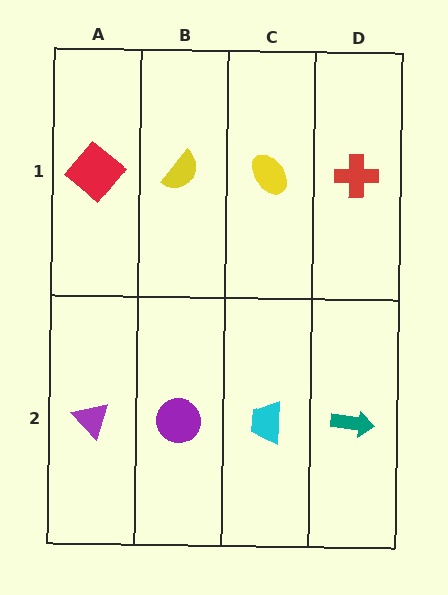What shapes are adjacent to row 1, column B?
A purple circle (row 2, column B), a red diamond (row 1, column A), a yellow ellipse (row 1, column C).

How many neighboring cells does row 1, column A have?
2.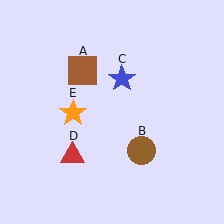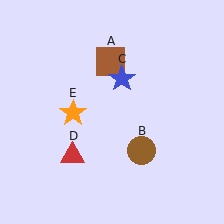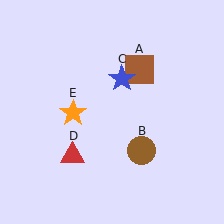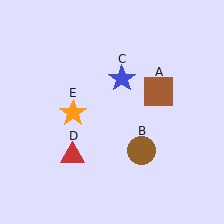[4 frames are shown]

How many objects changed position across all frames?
1 object changed position: brown square (object A).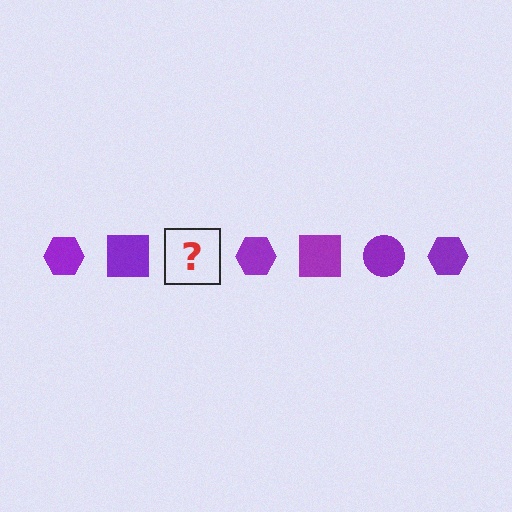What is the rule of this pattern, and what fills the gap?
The rule is that the pattern cycles through hexagon, square, circle shapes in purple. The gap should be filled with a purple circle.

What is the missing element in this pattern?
The missing element is a purple circle.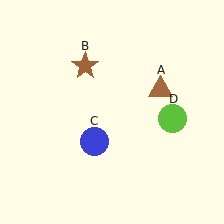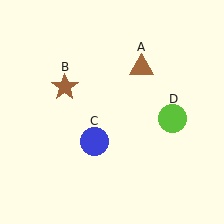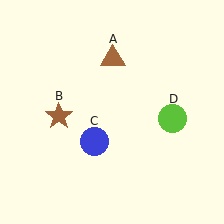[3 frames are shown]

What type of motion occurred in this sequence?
The brown triangle (object A), brown star (object B) rotated counterclockwise around the center of the scene.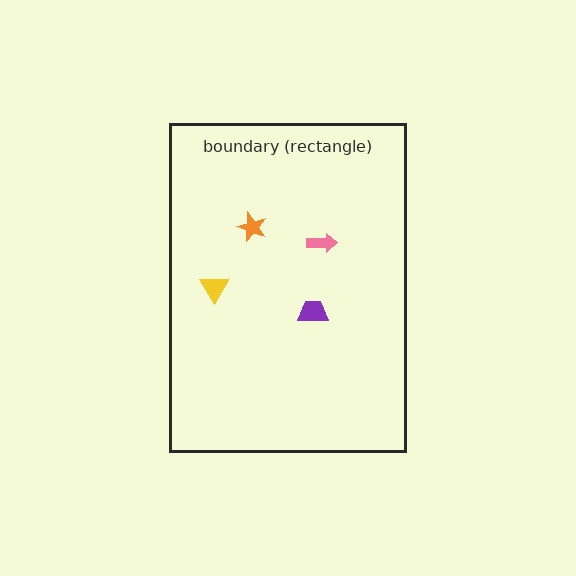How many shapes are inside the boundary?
4 inside, 0 outside.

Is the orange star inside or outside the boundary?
Inside.